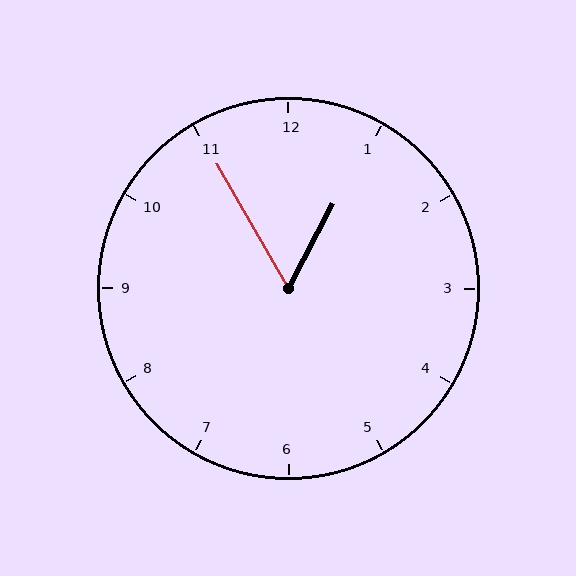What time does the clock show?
12:55.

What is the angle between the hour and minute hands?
Approximately 58 degrees.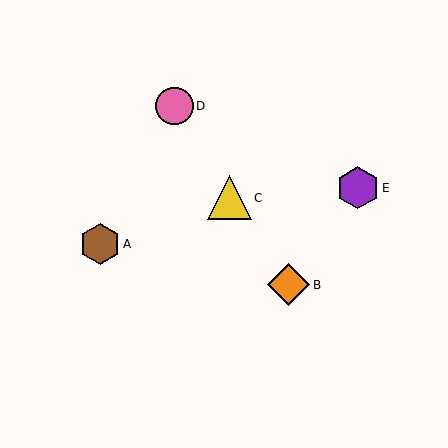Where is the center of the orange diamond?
The center of the orange diamond is at (289, 285).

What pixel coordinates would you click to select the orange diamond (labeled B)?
Click at (289, 285) to select the orange diamond B.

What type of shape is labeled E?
Shape E is a purple hexagon.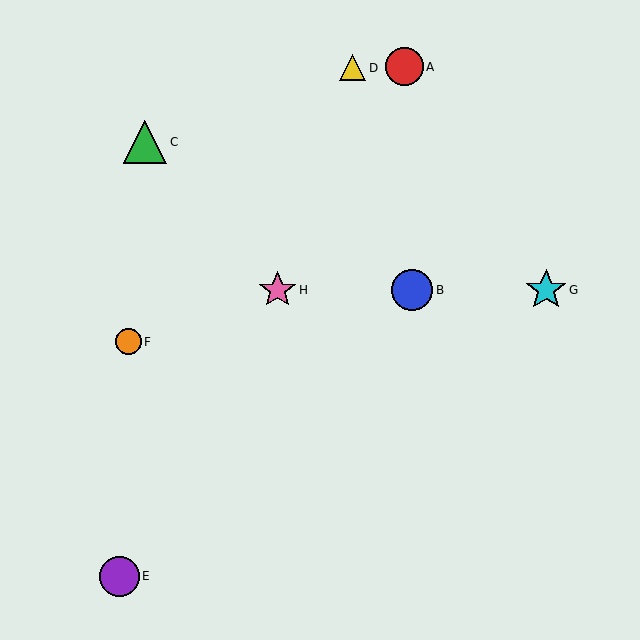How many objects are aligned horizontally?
3 objects (B, G, H) are aligned horizontally.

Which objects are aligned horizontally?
Objects B, G, H are aligned horizontally.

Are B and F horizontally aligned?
No, B is at y≈290 and F is at y≈342.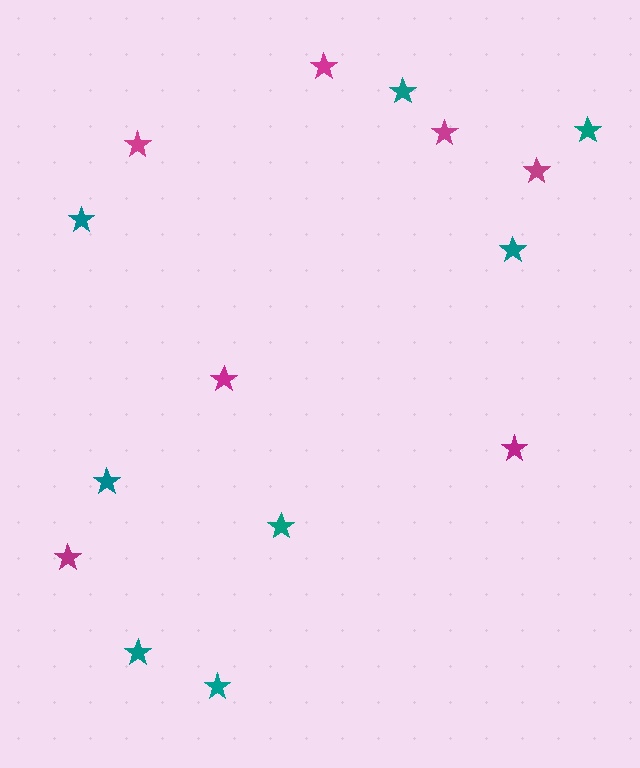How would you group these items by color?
There are 2 groups: one group of magenta stars (7) and one group of teal stars (8).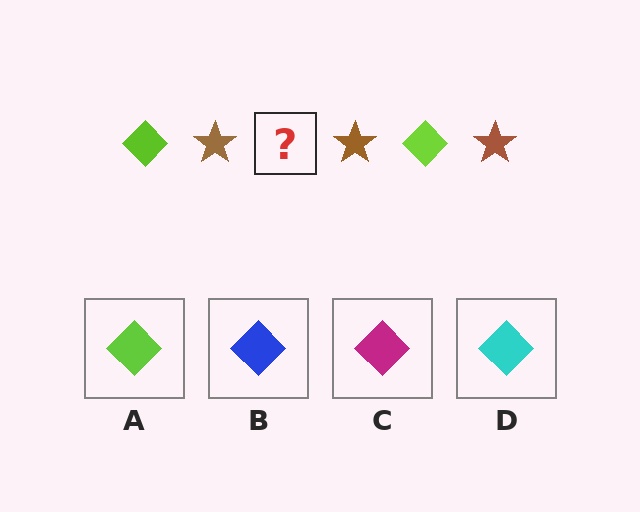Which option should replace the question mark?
Option A.